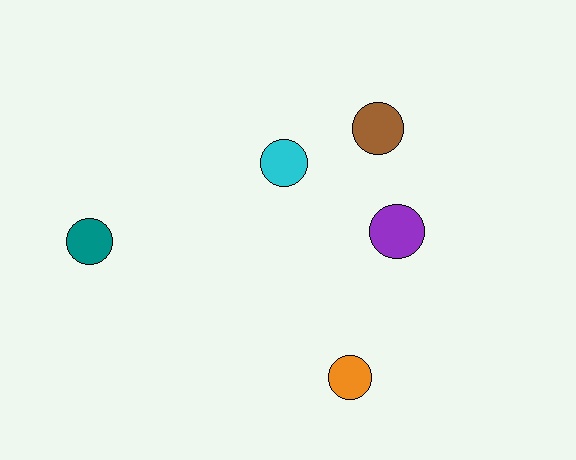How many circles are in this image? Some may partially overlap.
There are 5 circles.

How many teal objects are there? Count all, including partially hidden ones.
There is 1 teal object.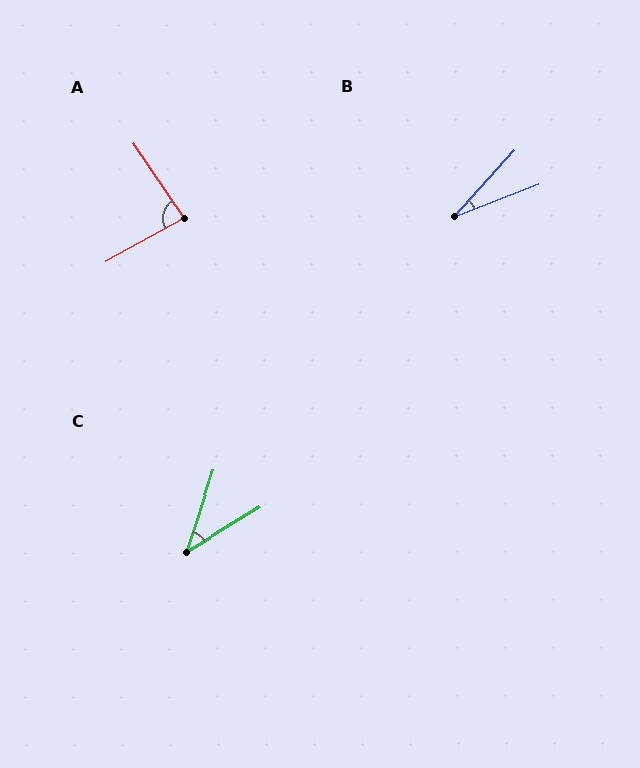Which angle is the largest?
A, at approximately 85 degrees.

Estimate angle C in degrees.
Approximately 40 degrees.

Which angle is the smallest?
B, at approximately 27 degrees.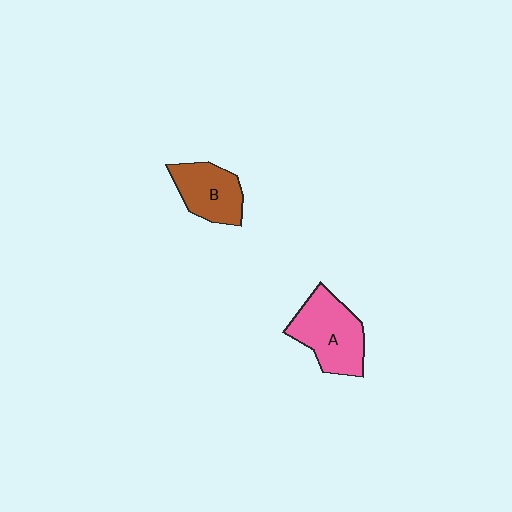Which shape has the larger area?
Shape A (pink).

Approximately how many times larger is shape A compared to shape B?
Approximately 1.3 times.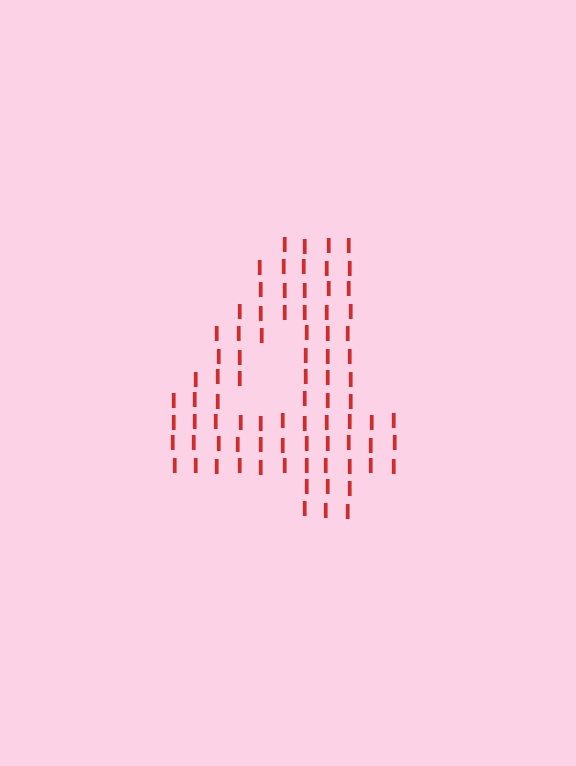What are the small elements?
The small elements are letter I's.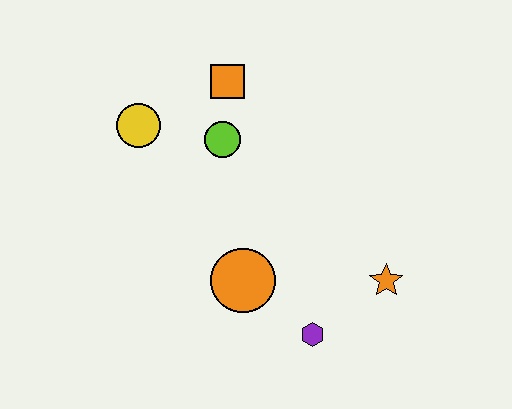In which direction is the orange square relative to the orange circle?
The orange square is above the orange circle.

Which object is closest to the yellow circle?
The lime circle is closest to the yellow circle.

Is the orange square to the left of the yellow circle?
No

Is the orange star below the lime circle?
Yes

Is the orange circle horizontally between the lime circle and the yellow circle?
No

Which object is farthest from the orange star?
The yellow circle is farthest from the orange star.